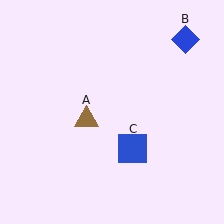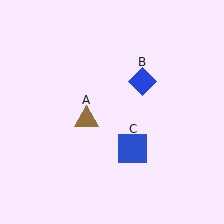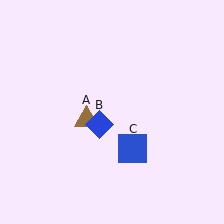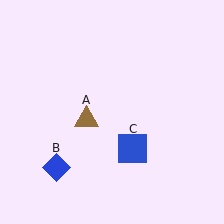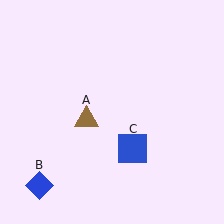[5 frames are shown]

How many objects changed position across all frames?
1 object changed position: blue diamond (object B).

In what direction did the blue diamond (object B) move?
The blue diamond (object B) moved down and to the left.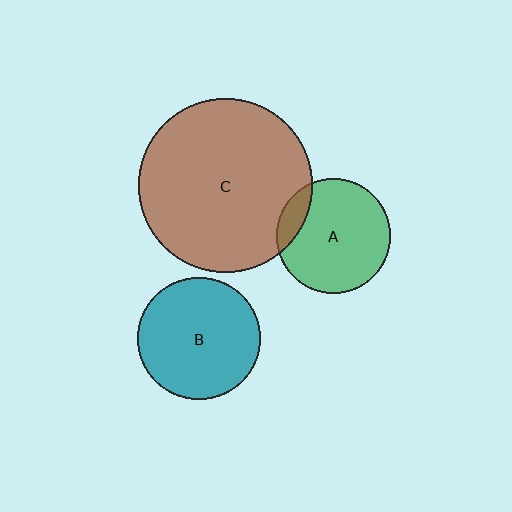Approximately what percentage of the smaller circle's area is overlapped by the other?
Approximately 15%.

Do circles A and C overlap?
Yes.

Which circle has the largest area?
Circle C (brown).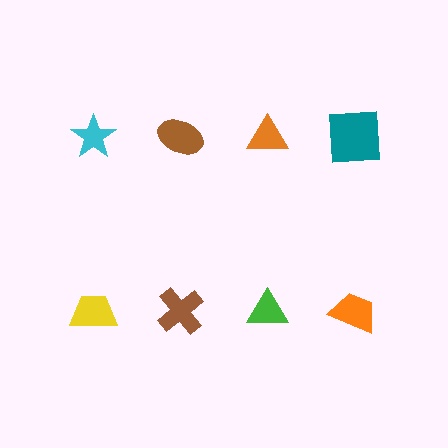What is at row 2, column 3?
A green triangle.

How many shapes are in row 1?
4 shapes.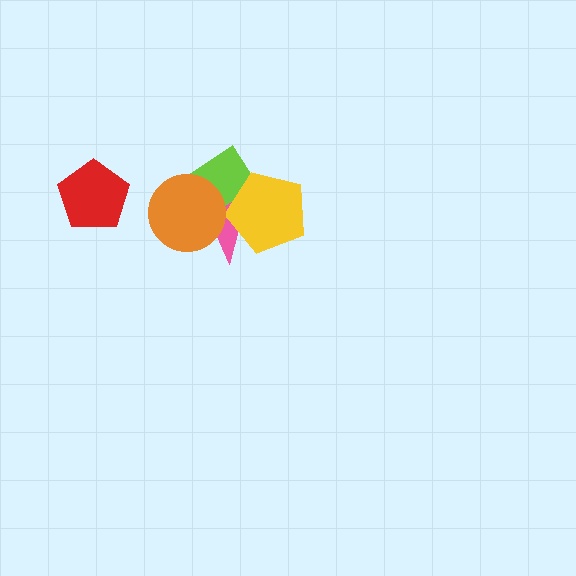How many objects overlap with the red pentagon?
0 objects overlap with the red pentagon.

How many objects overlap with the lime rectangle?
3 objects overlap with the lime rectangle.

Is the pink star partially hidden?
Yes, it is partially covered by another shape.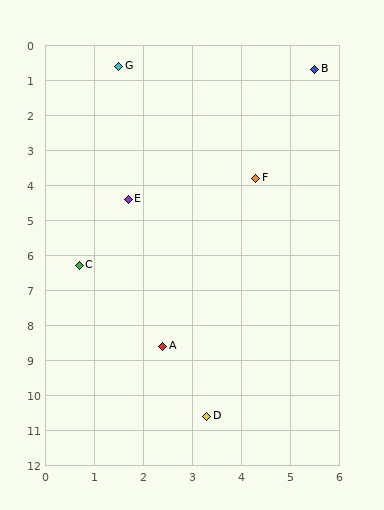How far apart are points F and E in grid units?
Points F and E are about 2.7 grid units apart.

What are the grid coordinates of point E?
Point E is at approximately (1.7, 4.4).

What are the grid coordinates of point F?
Point F is at approximately (4.3, 3.8).